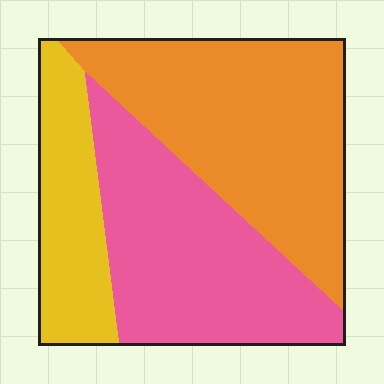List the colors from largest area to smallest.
From largest to smallest: orange, pink, yellow.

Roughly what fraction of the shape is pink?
Pink takes up about three eighths (3/8) of the shape.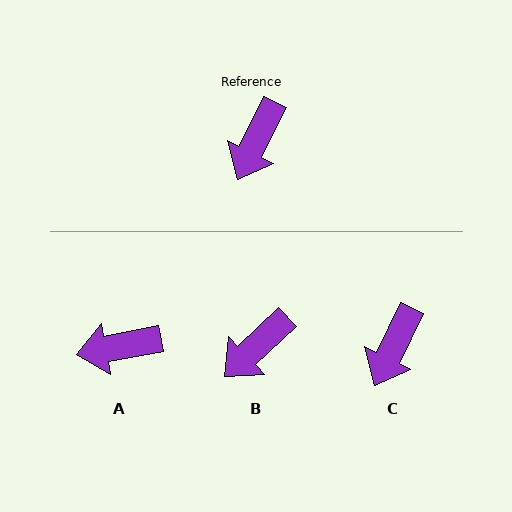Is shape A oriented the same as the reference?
No, it is off by about 53 degrees.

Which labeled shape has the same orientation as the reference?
C.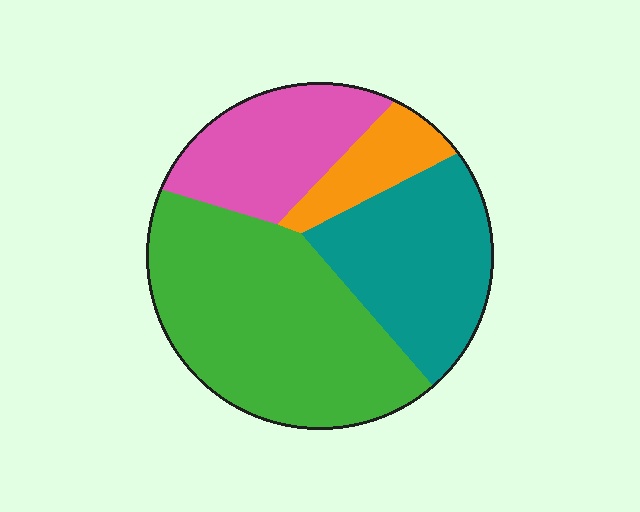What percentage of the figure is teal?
Teal covers 26% of the figure.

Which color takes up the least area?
Orange, at roughly 10%.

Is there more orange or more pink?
Pink.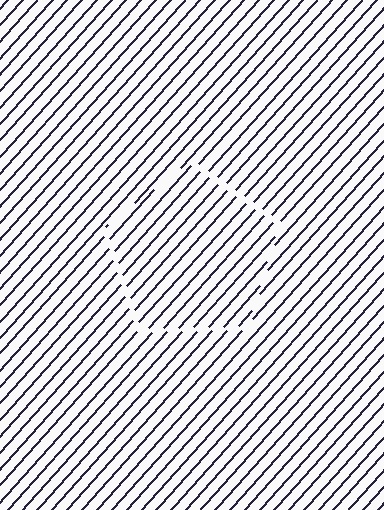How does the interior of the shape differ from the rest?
The interior of the shape contains the same grating, shifted by half a period — the contour is defined by the phase discontinuity where line-ends from the inner and outer gratings abut.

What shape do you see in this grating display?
An illusory pentagon. The interior of the shape contains the same grating, shifted by half a period — the contour is defined by the phase discontinuity where line-ends from the inner and outer gratings abut.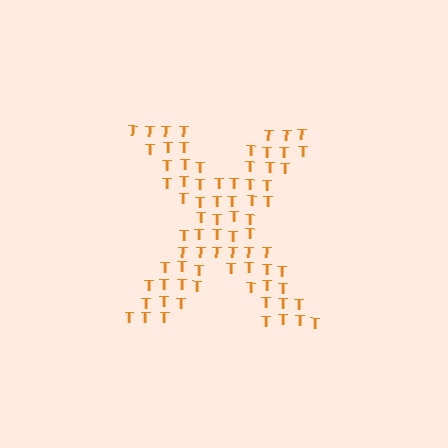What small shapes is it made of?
It is made of small letter T's.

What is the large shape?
The large shape is the letter X.